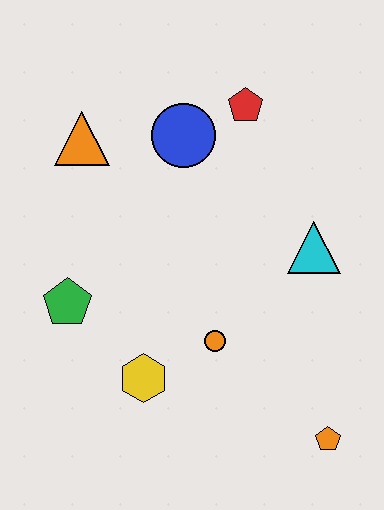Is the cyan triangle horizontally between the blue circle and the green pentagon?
No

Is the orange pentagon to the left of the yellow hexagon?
No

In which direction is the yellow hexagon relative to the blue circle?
The yellow hexagon is below the blue circle.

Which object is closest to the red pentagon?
The blue circle is closest to the red pentagon.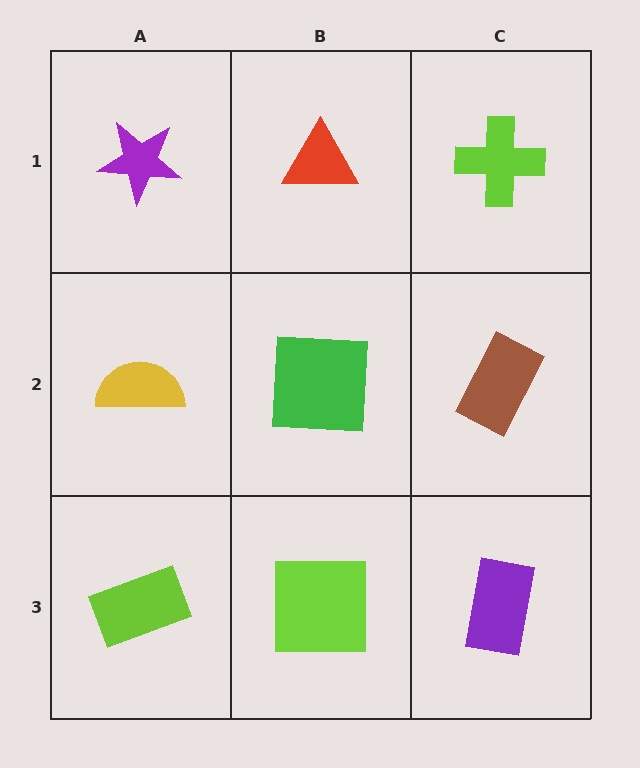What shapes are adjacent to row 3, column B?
A green square (row 2, column B), a lime rectangle (row 3, column A), a purple rectangle (row 3, column C).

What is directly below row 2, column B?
A lime square.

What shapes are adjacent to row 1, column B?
A green square (row 2, column B), a purple star (row 1, column A), a lime cross (row 1, column C).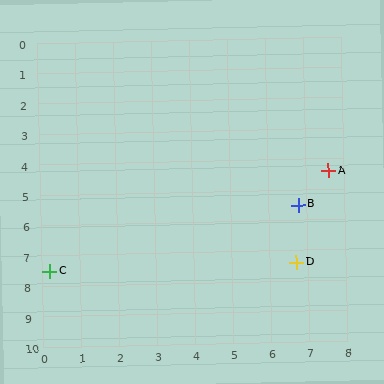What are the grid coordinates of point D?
Point D is at approximately (6.7, 7.4).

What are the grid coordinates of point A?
Point A is at approximately (7.6, 4.4).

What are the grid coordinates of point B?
Point B is at approximately (6.8, 5.5).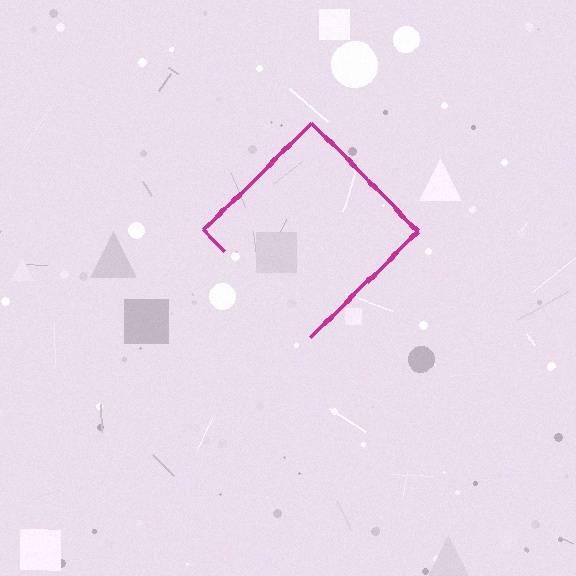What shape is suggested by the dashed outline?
The dashed outline suggests a diamond.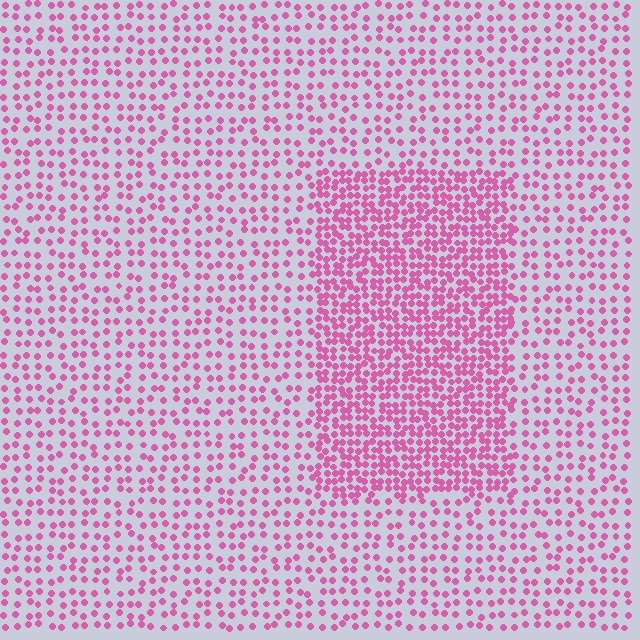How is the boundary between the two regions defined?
The boundary is defined by a change in element density (approximately 2.1x ratio). All elements are the same color, size, and shape.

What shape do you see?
I see a rectangle.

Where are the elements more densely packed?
The elements are more densely packed inside the rectangle boundary.